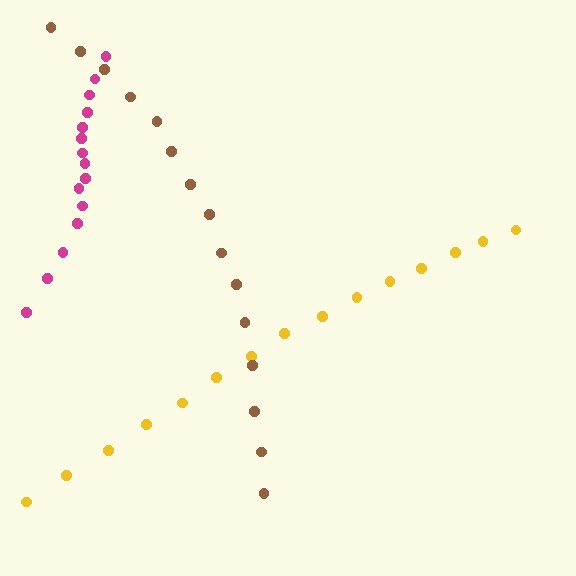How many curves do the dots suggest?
There are 3 distinct paths.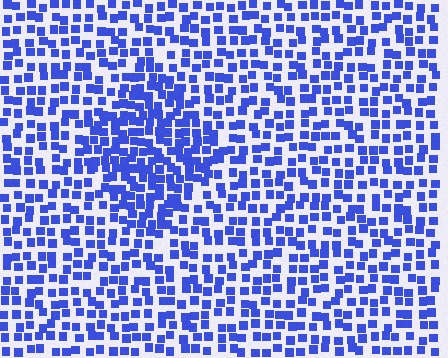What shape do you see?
I see a diamond.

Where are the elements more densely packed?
The elements are more densely packed inside the diamond boundary.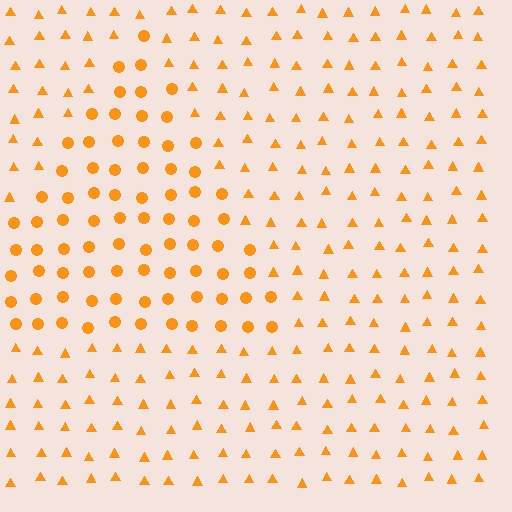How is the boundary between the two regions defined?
The boundary is defined by a change in element shape: circles inside vs. triangles outside. All elements share the same color and spacing.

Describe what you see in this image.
The image is filled with small orange elements arranged in a uniform grid. A triangle-shaped region contains circles, while the surrounding area contains triangles. The boundary is defined purely by the change in element shape.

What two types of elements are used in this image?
The image uses circles inside the triangle region and triangles outside it.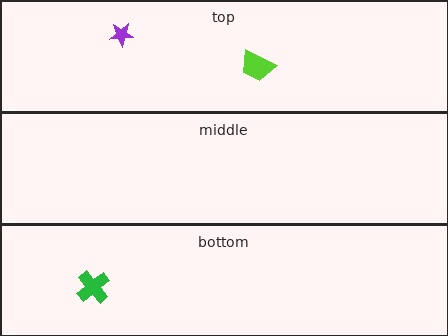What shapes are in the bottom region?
The green cross.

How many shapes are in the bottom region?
1.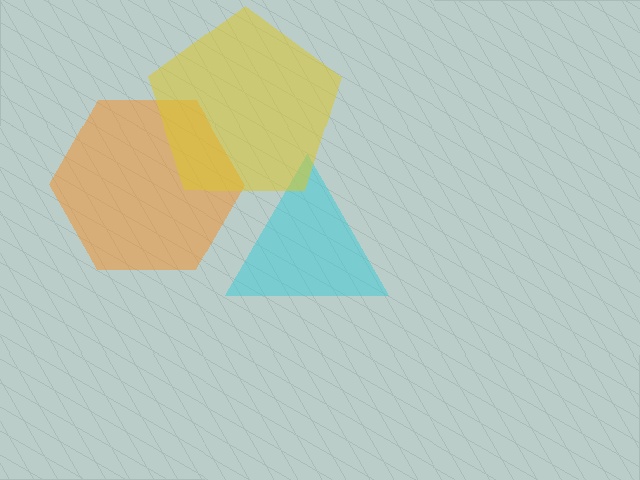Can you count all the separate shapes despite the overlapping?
Yes, there are 3 separate shapes.